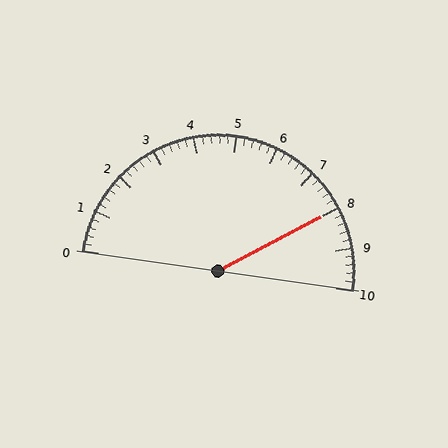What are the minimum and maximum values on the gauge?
The gauge ranges from 0 to 10.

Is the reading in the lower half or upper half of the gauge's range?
The reading is in the upper half of the range (0 to 10).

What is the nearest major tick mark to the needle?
The nearest major tick mark is 8.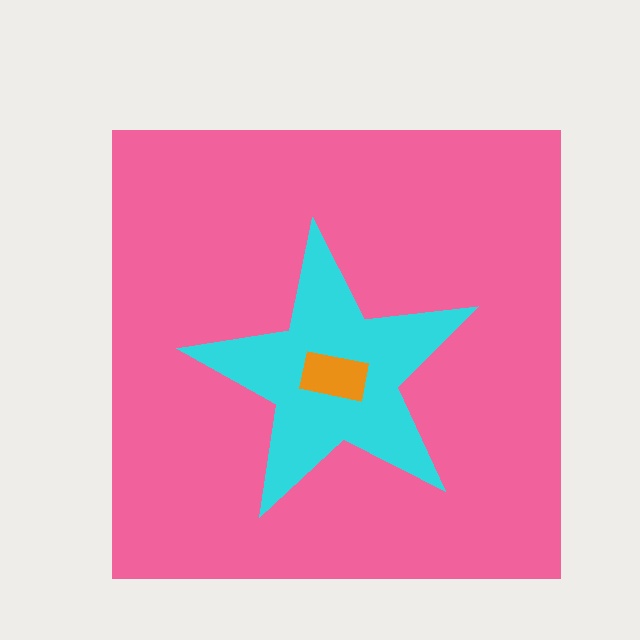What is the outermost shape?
The pink square.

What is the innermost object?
The orange rectangle.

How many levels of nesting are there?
3.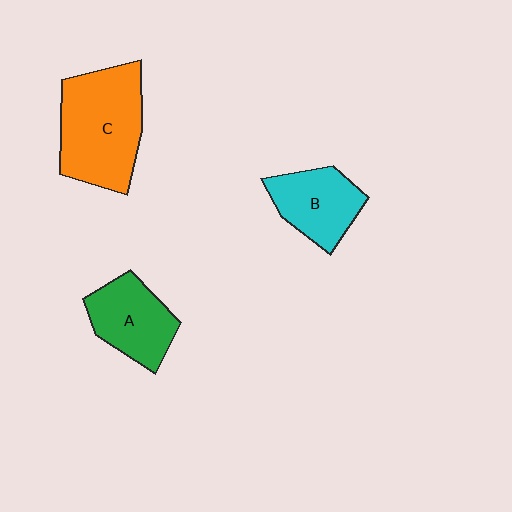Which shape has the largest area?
Shape C (orange).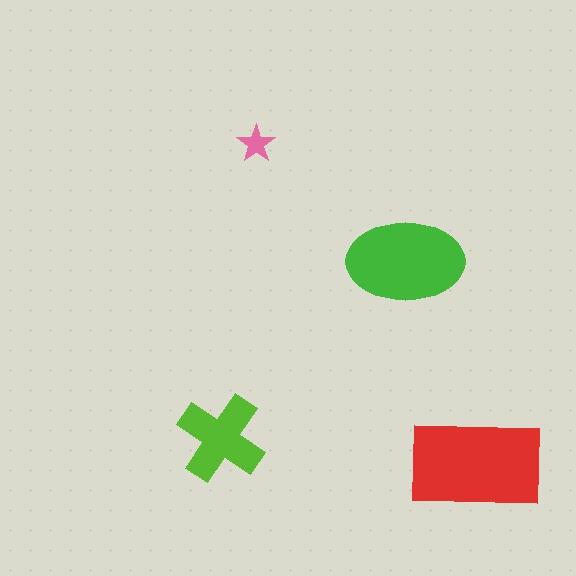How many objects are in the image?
There are 4 objects in the image.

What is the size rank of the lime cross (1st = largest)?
3rd.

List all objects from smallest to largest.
The pink star, the lime cross, the green ellipse, the red rectangle.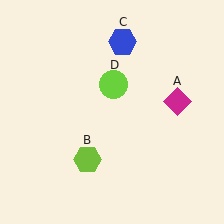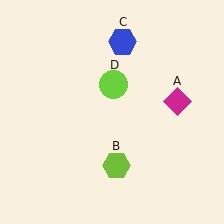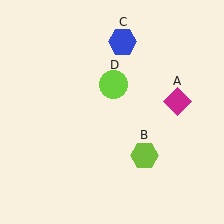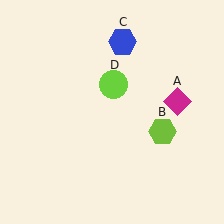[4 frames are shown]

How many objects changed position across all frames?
1 object changed position: lime hexagon (object B).